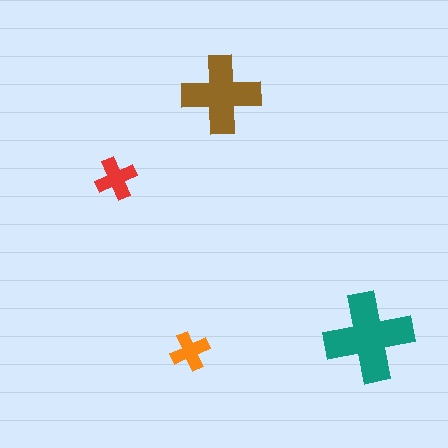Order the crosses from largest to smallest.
the teal one, the brown one, the red one, the orange one.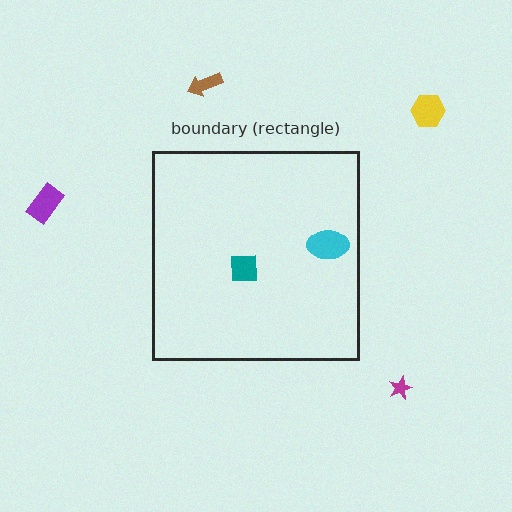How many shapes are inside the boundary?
2 inside, 4 outside.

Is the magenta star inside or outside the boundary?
Outside.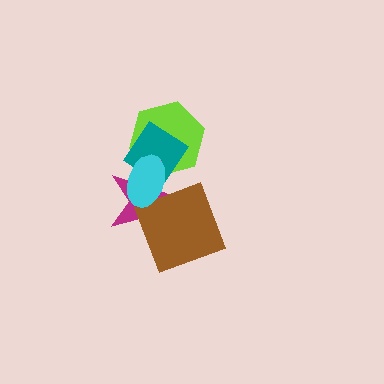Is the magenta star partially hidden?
Yes, it is partially covered by another shape.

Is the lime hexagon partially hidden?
Yes, it is partially covered by another shape.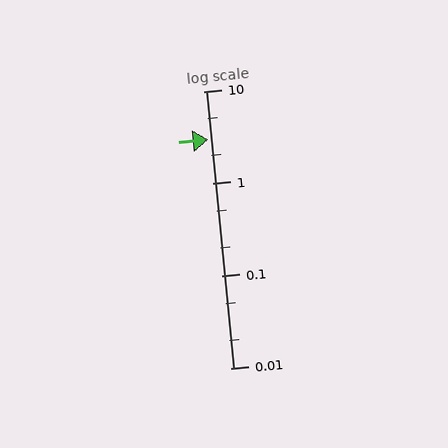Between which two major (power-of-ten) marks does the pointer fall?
The pointer is between 1 and 10.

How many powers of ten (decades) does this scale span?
The scale spans 3 decades, from 0.01 to 10.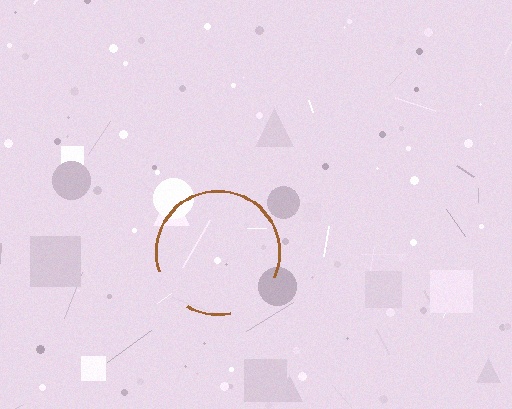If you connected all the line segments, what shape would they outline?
They would outline a circle.